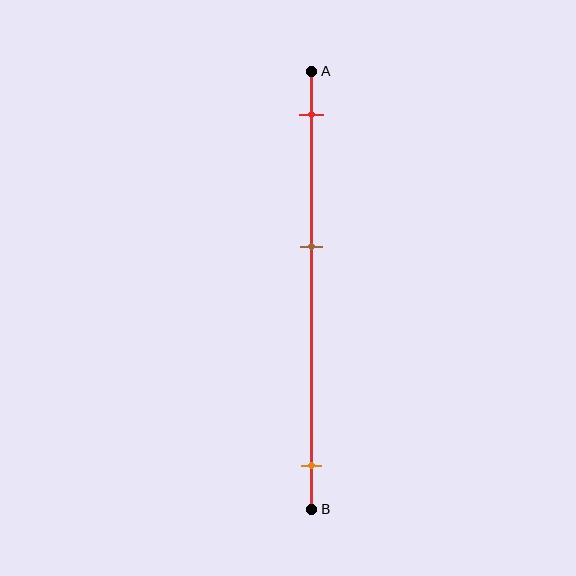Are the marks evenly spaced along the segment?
No, the marks are not evenly spaced.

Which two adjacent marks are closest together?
The red and brown marks are the closest adjacent pair.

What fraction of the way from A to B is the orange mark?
The orange mark is approximately 90% (0.9) of the way from A to B.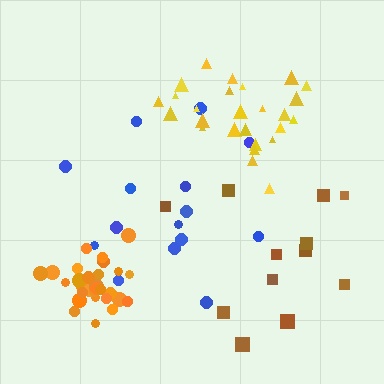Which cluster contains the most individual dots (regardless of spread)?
Orange (30).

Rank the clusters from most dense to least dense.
orange, yellow, blue, brown.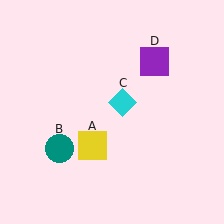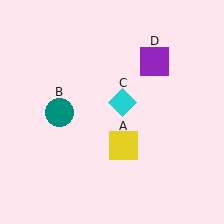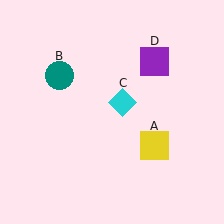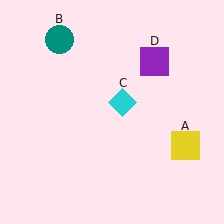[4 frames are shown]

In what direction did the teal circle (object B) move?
The teal circle (object B) moved up.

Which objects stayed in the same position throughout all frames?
Cyan diamond (object C) and purple square (object D) remained stationary.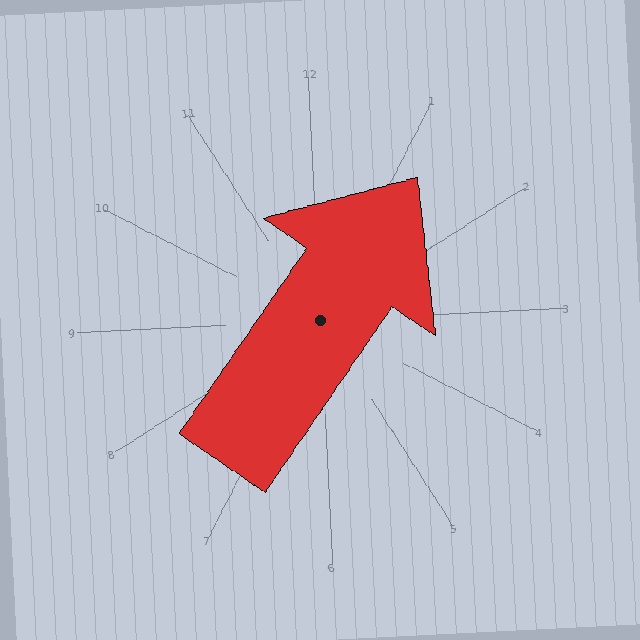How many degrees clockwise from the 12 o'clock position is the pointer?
Approximately 37 degrees.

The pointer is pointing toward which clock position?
Roughly 1 o'clock.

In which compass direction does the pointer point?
Northeast.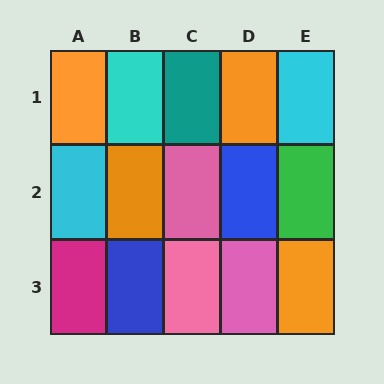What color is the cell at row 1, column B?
Cyan.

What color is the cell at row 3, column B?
Blue.